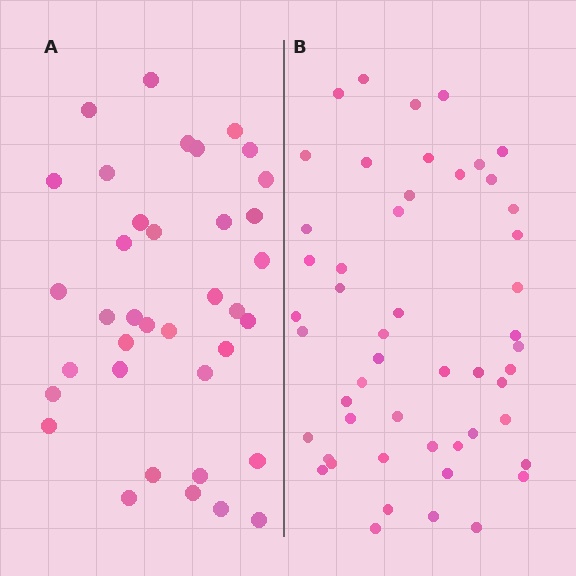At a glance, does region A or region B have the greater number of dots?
Region B (the right region) has more dots.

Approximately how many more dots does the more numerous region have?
Region B has approximately 15 more dots than region A.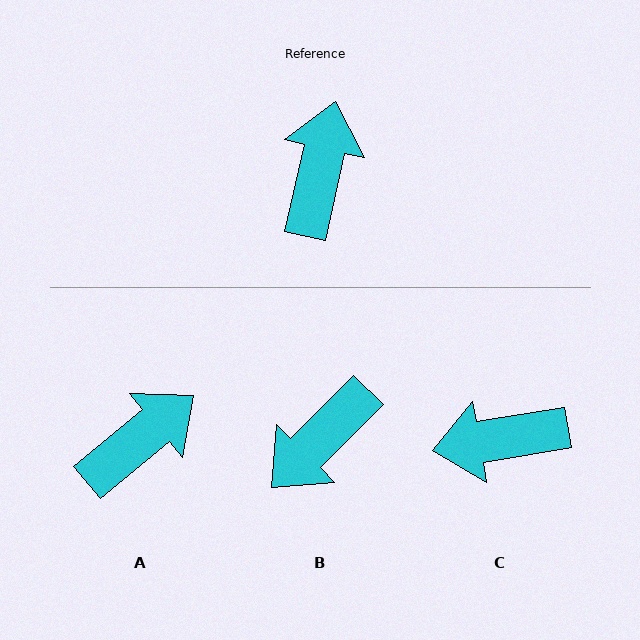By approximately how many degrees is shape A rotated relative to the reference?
Approximately 38 degrees clockwise.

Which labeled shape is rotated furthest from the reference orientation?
B, about 148 degrees away.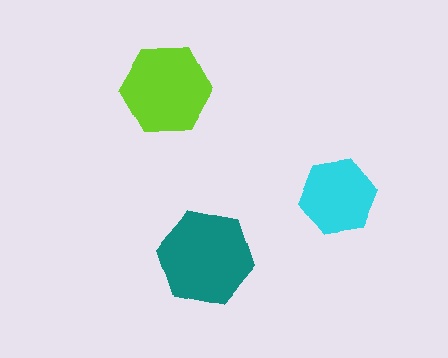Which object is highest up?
The lime hexagon is topmost.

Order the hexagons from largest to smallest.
the teal one, the lime one, the cyan one.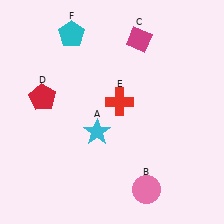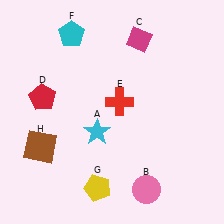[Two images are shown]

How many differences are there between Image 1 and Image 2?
There are 2 differences between the two images.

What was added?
A yellow pentagon (G), a brown square (H) were added in Image 2.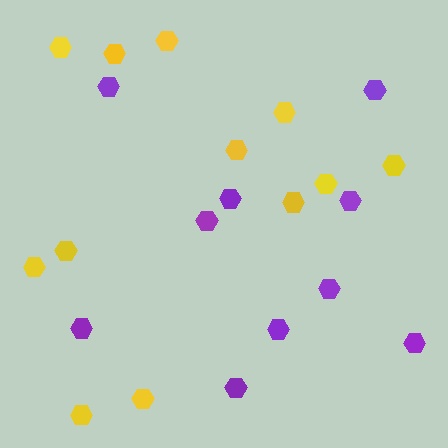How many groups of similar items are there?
There are 2 groups: one group of purple hexagons (10) and one group of yellow hexagons (12).